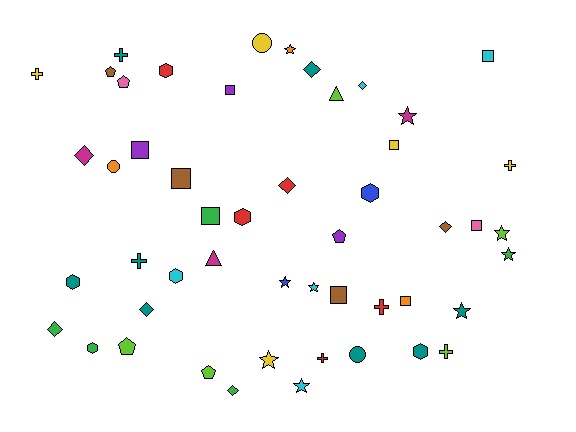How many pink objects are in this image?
There are 2 pink objects.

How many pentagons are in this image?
There are 5 pentagons.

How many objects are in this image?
There are 50 objects.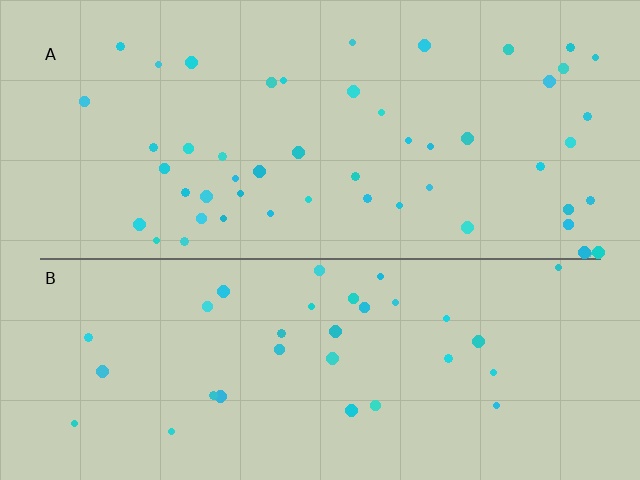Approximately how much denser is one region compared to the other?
Approximately 1.6× — region A over region B.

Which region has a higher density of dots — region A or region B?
A (the top).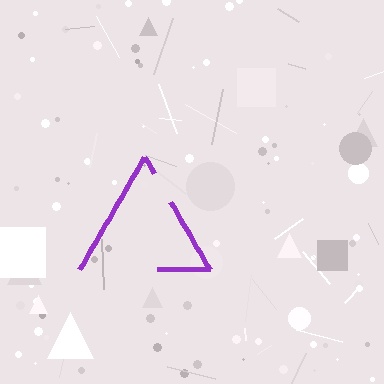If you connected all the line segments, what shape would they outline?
They would outline a triangle.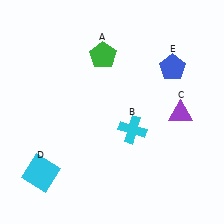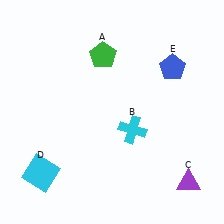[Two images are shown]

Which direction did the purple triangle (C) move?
The purple triangle (C) moved down.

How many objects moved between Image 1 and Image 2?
1 object moved between the two images.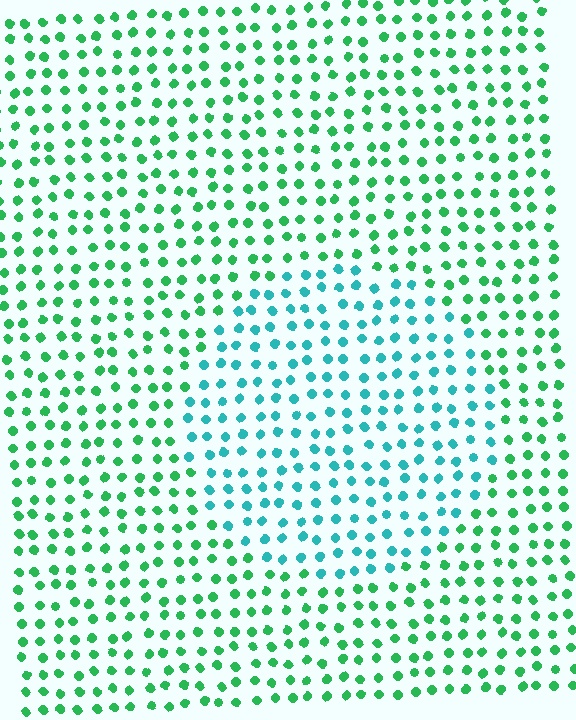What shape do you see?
I see a circle.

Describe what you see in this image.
The image is filled with small green elements in a uniform arrangement. A circle-shaped region is visible where the elements are tinted to a slightly different hue, forming a subtle color boundary.